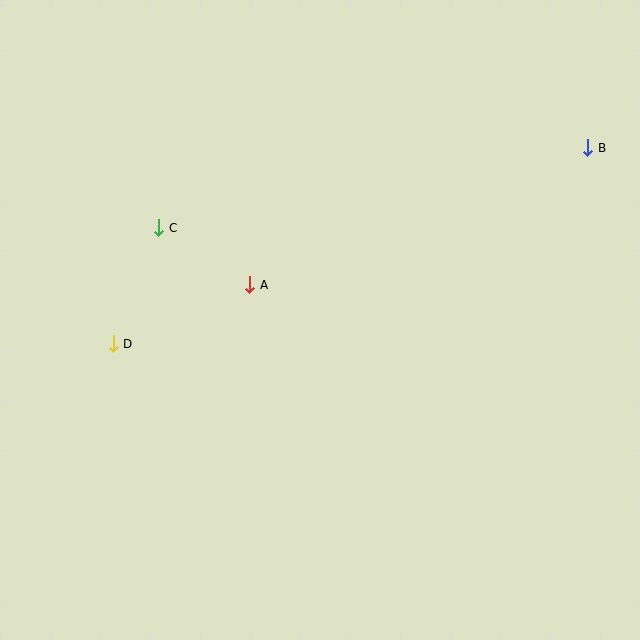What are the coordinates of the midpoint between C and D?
The midpoint between C and D is at (136, 286).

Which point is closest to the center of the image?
Point A at (250, 285) is closest to the center.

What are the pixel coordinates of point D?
Point D is at (113, 344).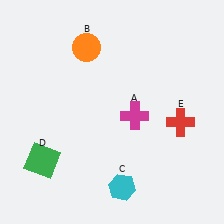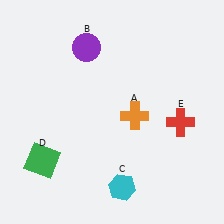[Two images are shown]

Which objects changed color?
A changed from magenta to orange. B changed from orange to purple.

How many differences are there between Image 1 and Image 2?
There are 2 differences between the two images.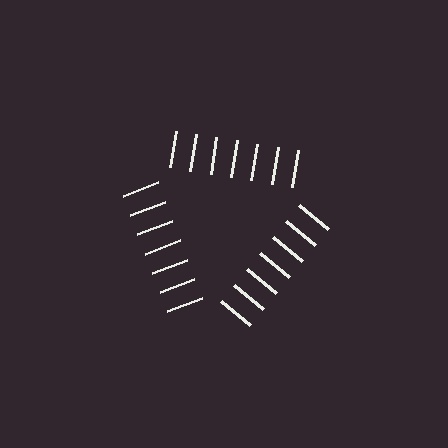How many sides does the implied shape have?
3 sides — the line-ends trace a triangle.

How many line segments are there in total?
21 — 7 along each of the 3 edges.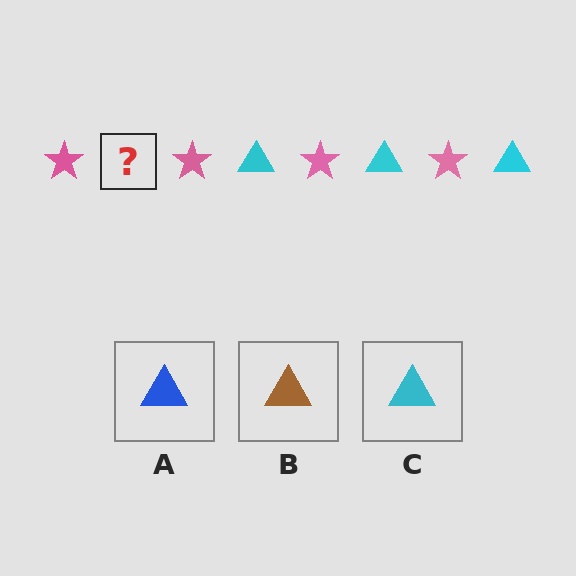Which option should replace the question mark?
Option C.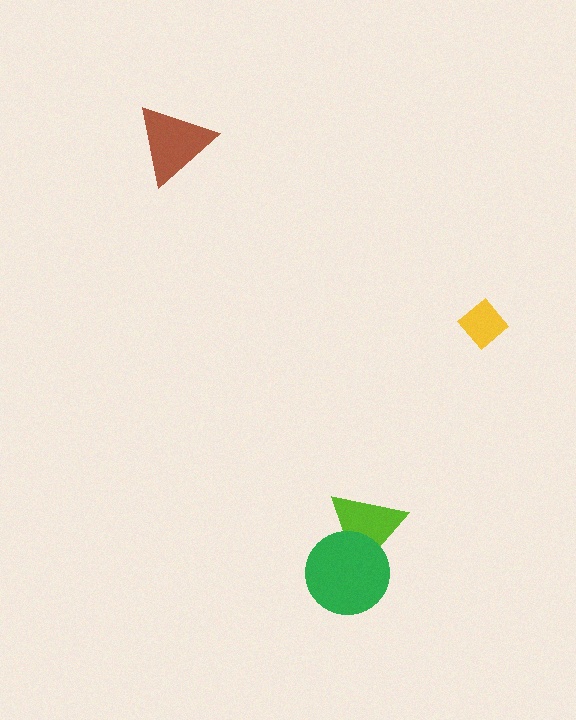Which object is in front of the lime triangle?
The green circle is in front of the lime triangle.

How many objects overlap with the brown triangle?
0 objects overlap with the brown triangle.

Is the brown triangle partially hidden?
No, no other shape covers it.